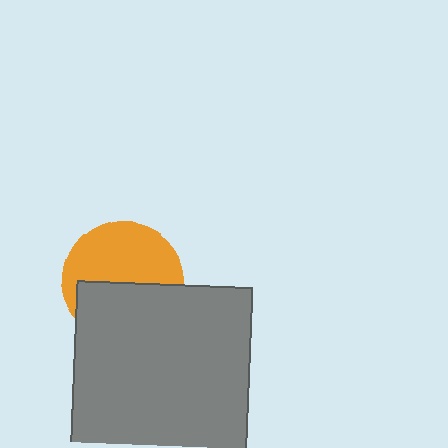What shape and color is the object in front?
The object in front is a gray square.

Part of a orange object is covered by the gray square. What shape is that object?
It is a circle.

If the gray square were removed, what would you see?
You would see the complete orange circle.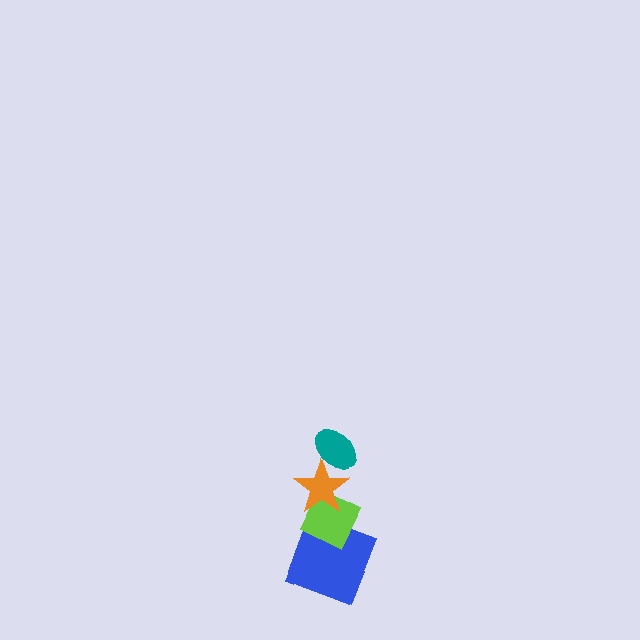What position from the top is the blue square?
The blue square is 4th from the top.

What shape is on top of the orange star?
The teal ellipse is on top of the orange star.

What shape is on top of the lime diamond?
The orange star is on top of the lime diamond.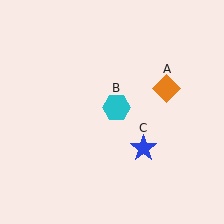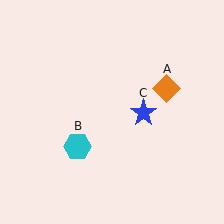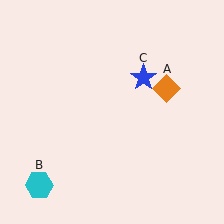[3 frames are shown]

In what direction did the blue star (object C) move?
The blue star (object C) moved up.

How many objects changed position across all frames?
2 objects changed position: cyan hexagon (object B), blue star (object C).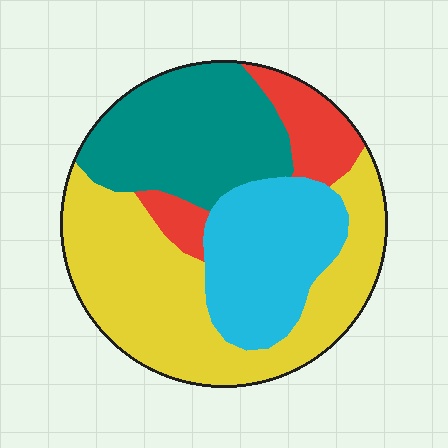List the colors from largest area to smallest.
From largest to smallest: yellow, teal, cyan, red.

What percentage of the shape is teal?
Teal covers roughly 25% of the shape.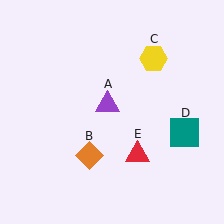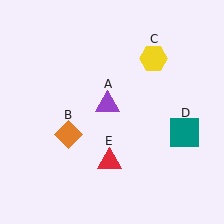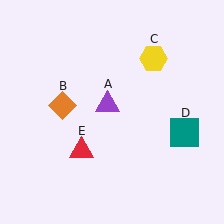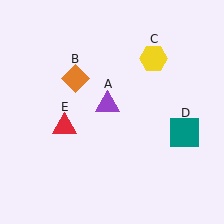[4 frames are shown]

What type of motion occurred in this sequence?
The orange diamond (object B), red triangle (object E) rotated clockwise around the center of the scene.